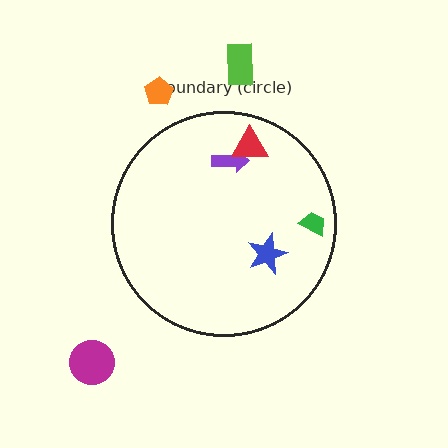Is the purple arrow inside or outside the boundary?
Inside.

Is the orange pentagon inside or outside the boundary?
Outside.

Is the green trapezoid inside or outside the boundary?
Inside.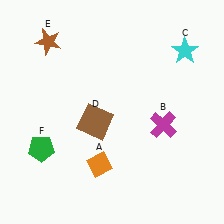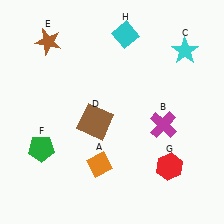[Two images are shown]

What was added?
A red hexagon (G), a cyan diamond (H) were added in Image 2.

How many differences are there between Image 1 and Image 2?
There are 2 differences between the two images.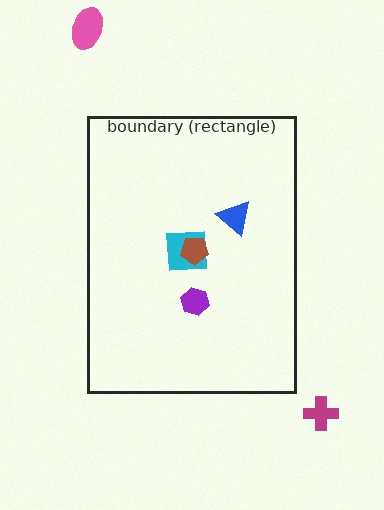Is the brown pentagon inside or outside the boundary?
Inside.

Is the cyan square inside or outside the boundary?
Inside.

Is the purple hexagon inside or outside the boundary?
Inside.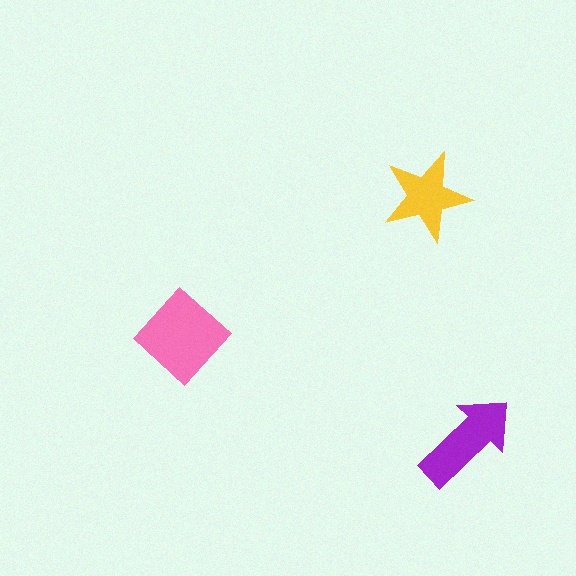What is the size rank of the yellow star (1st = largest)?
3rd.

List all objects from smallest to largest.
The yellow star, the purple arrow, the pink diamond.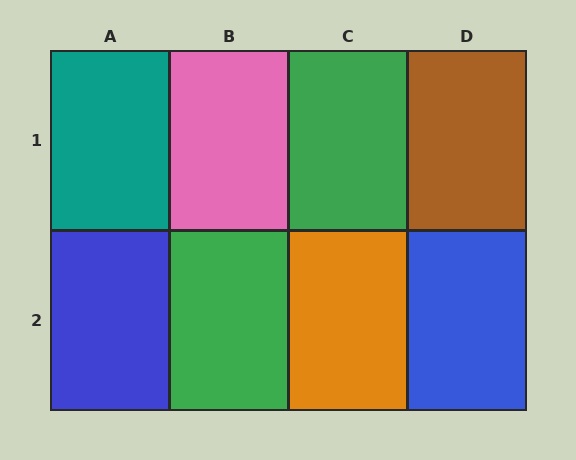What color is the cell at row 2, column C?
Orange.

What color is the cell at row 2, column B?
Green.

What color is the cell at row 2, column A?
Blue.